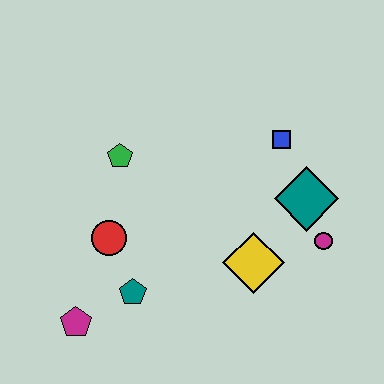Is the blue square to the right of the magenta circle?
No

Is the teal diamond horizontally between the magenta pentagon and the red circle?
No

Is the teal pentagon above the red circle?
No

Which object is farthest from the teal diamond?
The magenta pentagon is farthest from the teal diamond.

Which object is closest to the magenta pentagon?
The teal pentagon is closest to the magenta pentagon.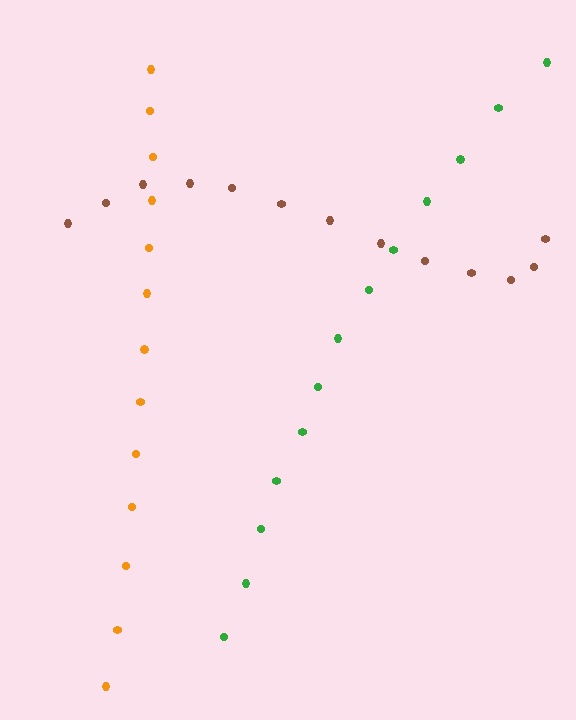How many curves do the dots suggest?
There are 3 distinct paths.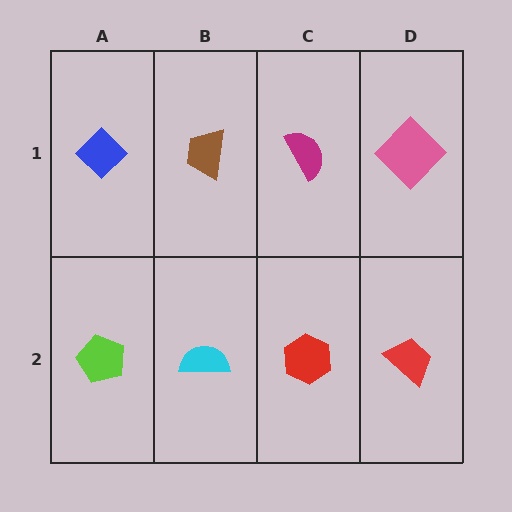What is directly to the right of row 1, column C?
A pink diamond.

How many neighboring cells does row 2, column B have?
3.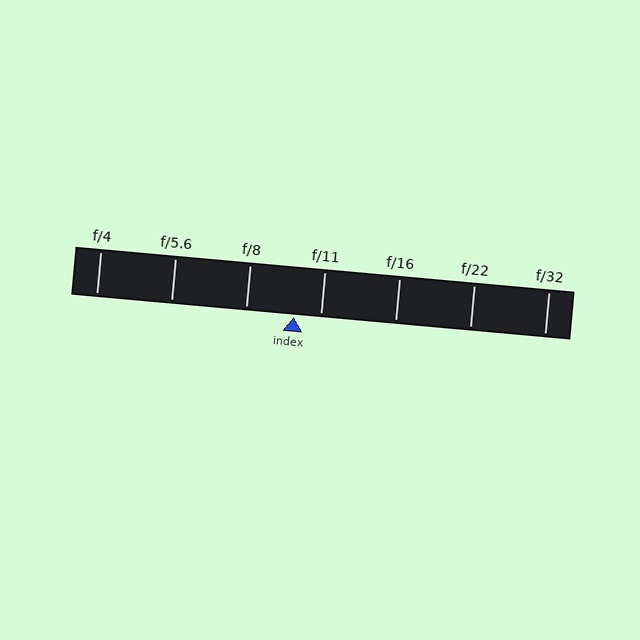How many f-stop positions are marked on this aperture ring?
There are 7 f-stop positions marked.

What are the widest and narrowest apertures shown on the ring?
The widest aperture shown is f/4 and the narrowest is f/32.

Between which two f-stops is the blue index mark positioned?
The index mark is between f/8 and f/11.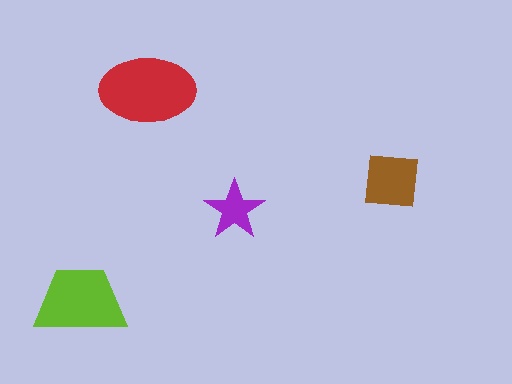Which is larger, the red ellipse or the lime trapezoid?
The red ellipse.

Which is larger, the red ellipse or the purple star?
The red ellipse.